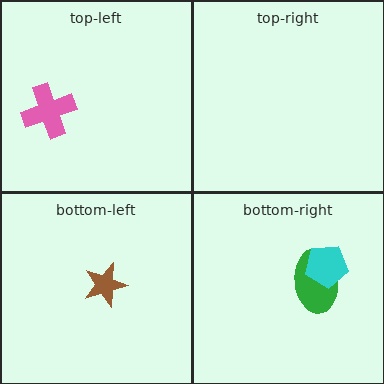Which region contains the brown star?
The bottom-left region.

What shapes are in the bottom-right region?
The green ellipse, the cyan pentagon.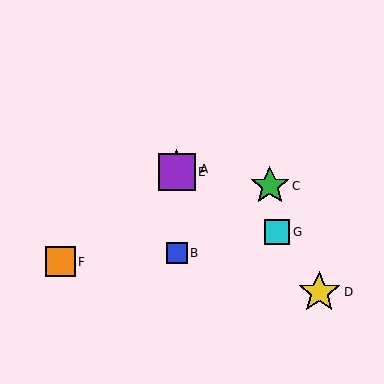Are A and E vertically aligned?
Yes, both are at x≈177.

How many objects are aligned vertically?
3 objects (A, B, E) are aligned vertically.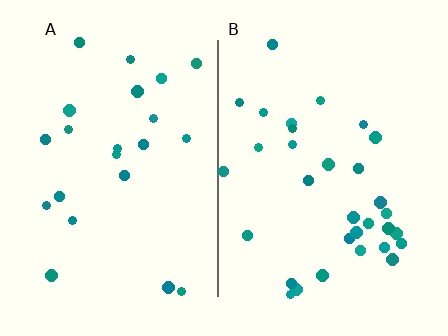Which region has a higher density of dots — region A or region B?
B (the right).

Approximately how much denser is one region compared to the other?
Approximately 1.4× — region B over region A.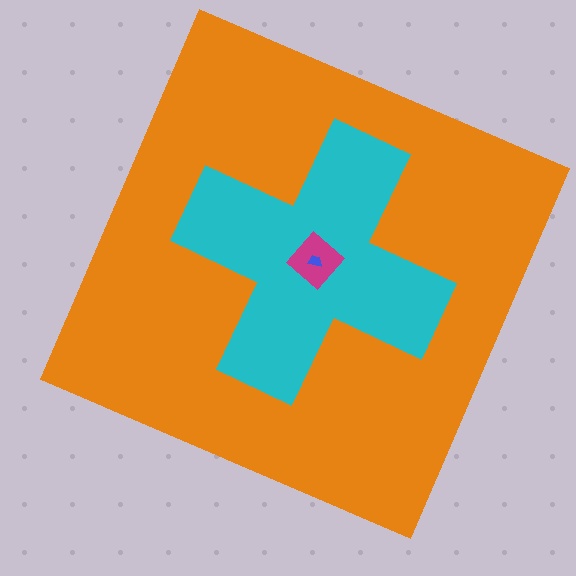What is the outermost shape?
The orange square.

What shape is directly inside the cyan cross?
The magenta diamond.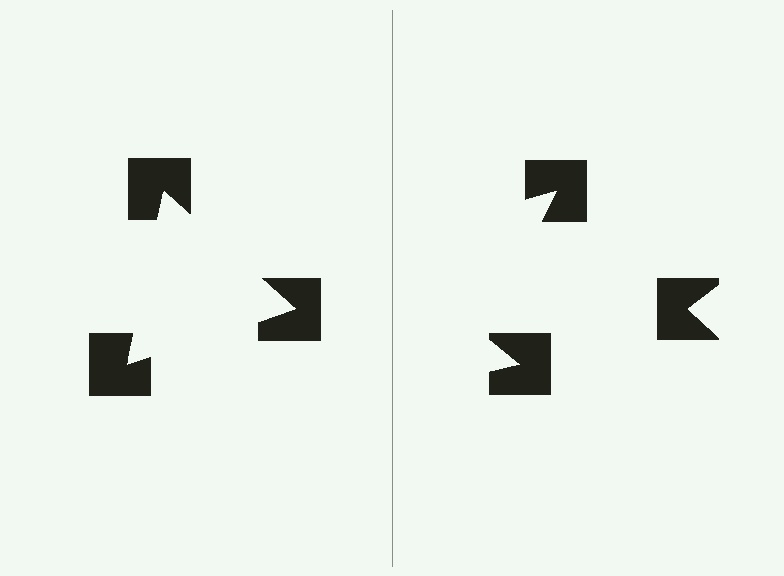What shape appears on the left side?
An illusory triangle.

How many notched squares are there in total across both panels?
6 — 3 on each side.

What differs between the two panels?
The notched squares are positioned identically on both sides; only the wedge orientations differ. On the left they align to a triangle; on the right they are misaligned.